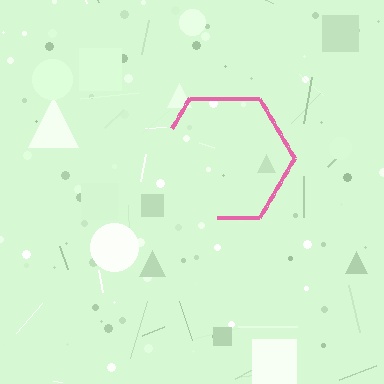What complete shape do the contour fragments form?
The contour fragments form a hexagon.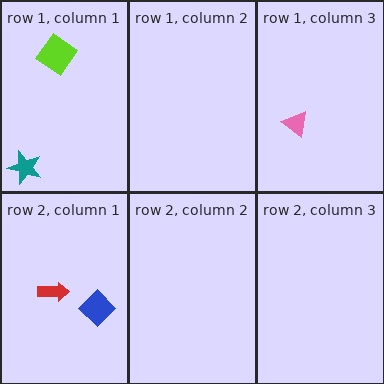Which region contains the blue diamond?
The row 2, column 1 region.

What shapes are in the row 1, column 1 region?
The lime diamond, the teal star.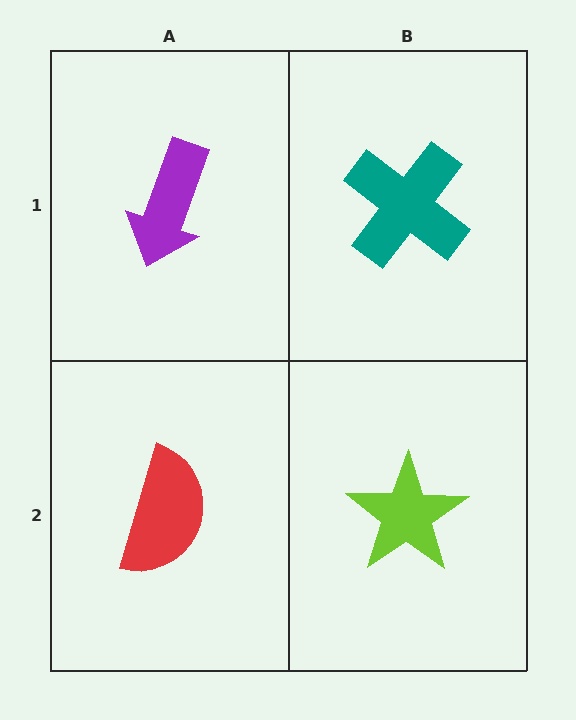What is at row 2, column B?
A lime star.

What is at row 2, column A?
A red semicircle.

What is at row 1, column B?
A teal cross.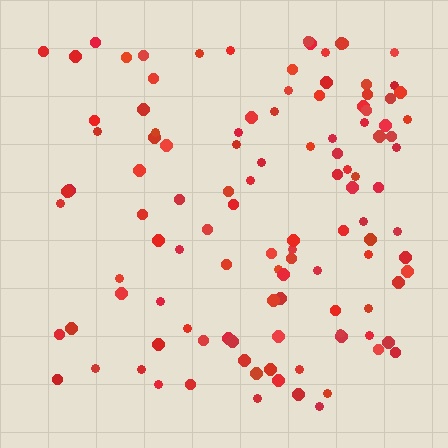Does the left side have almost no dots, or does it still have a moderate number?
Still a moderate number, just noticeably fewer than the right.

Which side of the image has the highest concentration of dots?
The right.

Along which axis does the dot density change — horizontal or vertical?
Horizontal.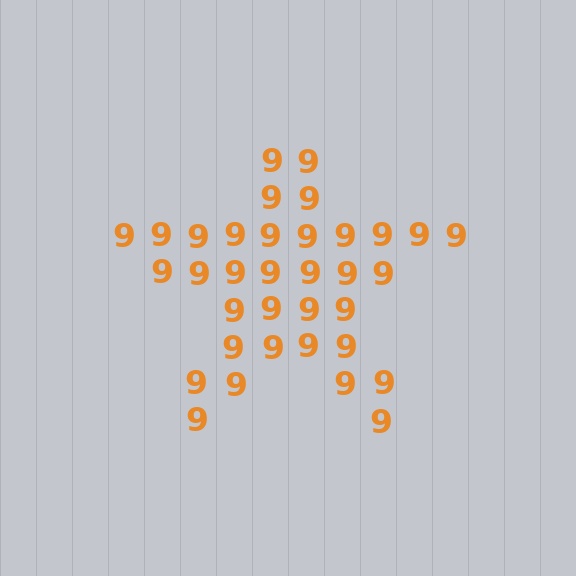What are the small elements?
The small elements are digit 9's.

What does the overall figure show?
The overall figure shows a star.